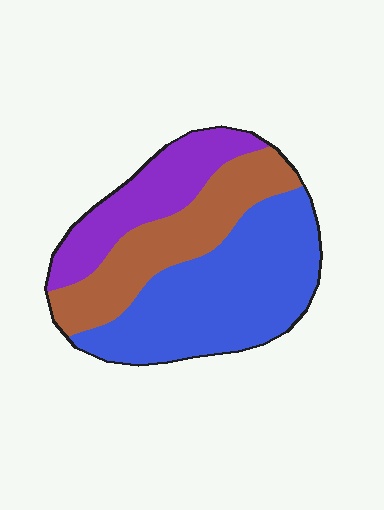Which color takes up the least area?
Purple, at roughly 25%.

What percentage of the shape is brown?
Brown takes up between a quarter and a half of the shape.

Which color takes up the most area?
Blue, at roughly 50%.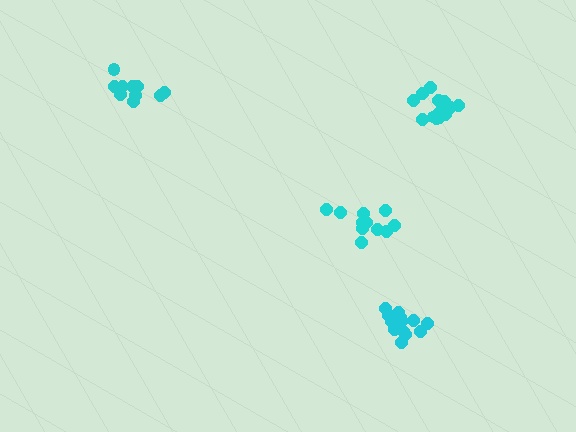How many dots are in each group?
Group 1: 15 dots, Group 2: 10 dots, Group 3: 15 dots, Group 4: 11 dots (51 total).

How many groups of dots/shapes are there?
There are 4 groups.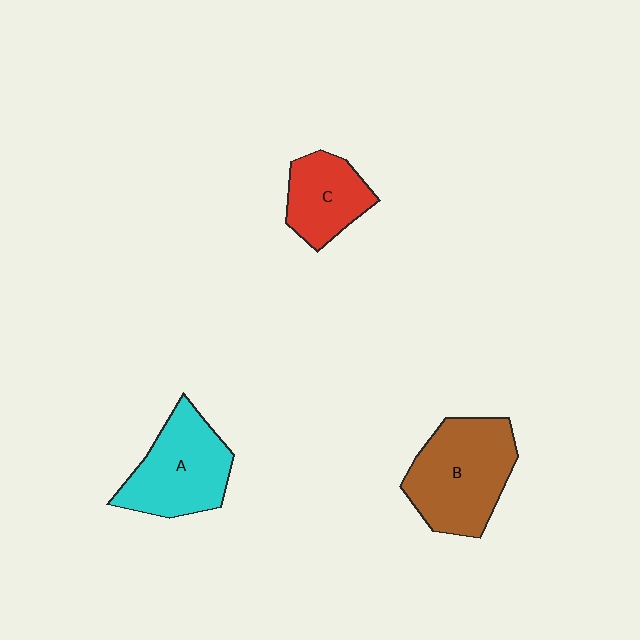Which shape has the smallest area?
Shape C (red).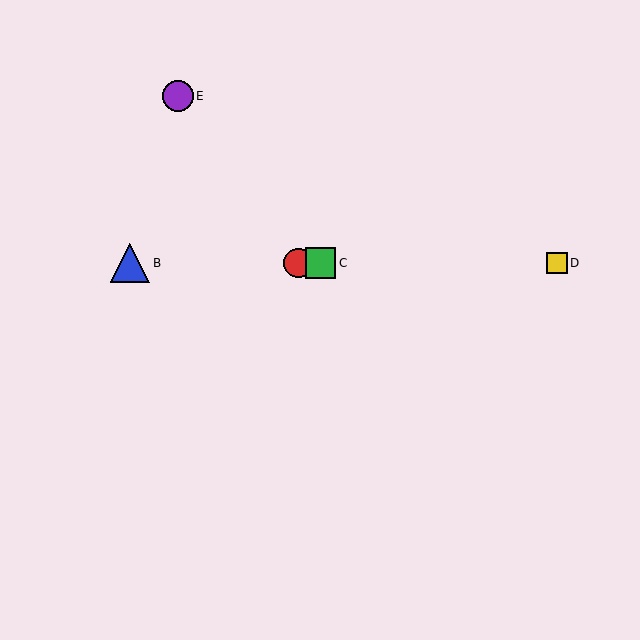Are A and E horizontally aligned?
No, A is at y≈263 and E is at y≈96.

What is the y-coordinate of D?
Object D is at y≈263.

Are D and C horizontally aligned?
Yes, both are at y≈263.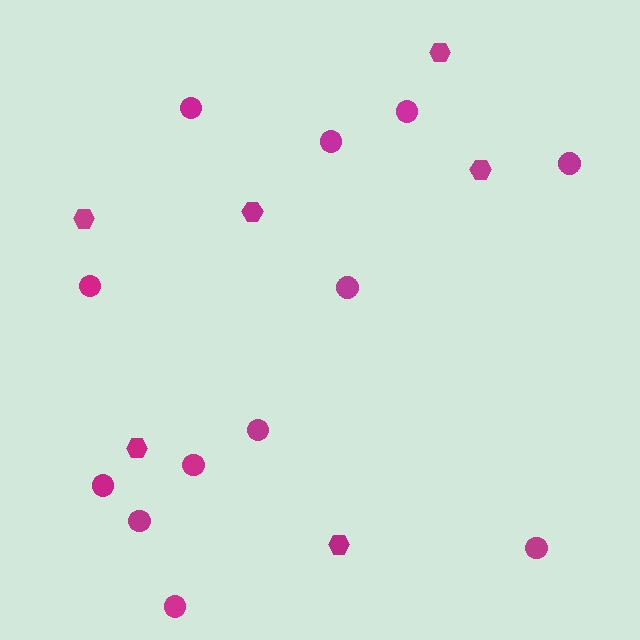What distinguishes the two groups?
There are 2 groups: one group of hexagons (6) and one group of circles (12).